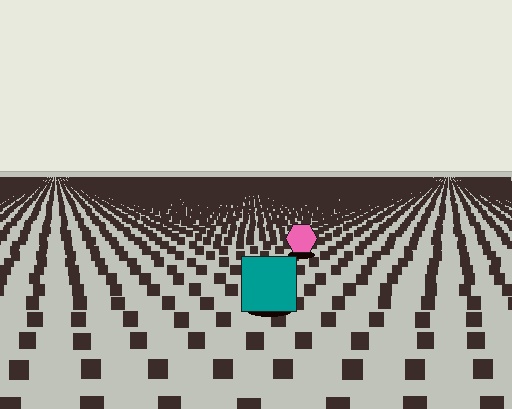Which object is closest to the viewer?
The teal square is closest. The texture marks near it are larger and more spread out.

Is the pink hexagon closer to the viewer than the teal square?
No. The teal square is closer — you can tell from the texture gradient: the ground texture is coarser near it.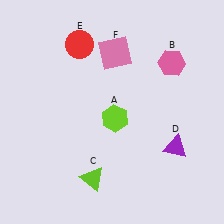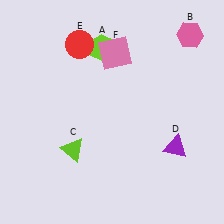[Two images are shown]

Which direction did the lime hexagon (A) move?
The lime hexagon (A) moved up.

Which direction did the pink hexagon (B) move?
The pink hexagon (B) moved up.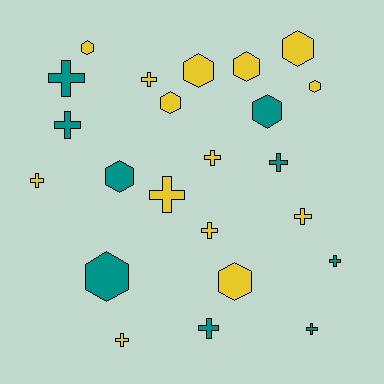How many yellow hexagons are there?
There are 7 yellow hexagons.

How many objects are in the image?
There are 23 objects.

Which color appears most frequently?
Yellow, with 14 objects.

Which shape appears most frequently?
Cross, with 13 objects.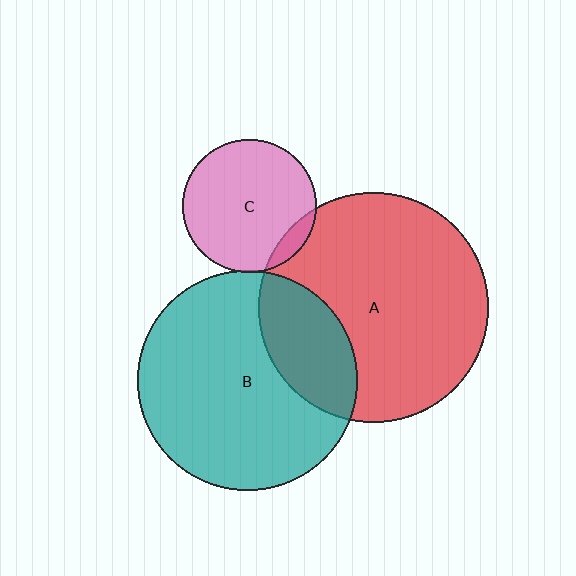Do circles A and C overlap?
Yes.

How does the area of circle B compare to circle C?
Approximately 2.7 times.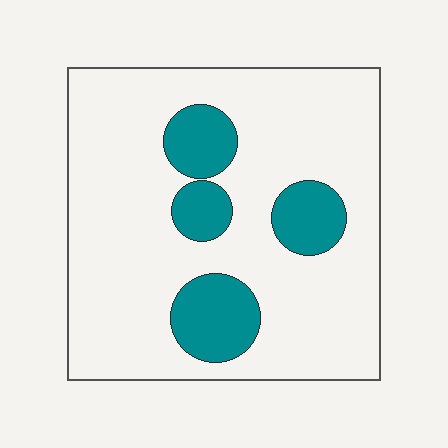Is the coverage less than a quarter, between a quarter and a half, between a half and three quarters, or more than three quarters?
Less than a quarter.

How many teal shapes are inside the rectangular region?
4.